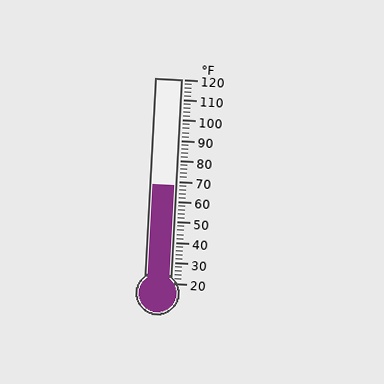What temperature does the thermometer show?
The thermometer shows approximately 68°F.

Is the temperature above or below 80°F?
The temperature is below 80°F.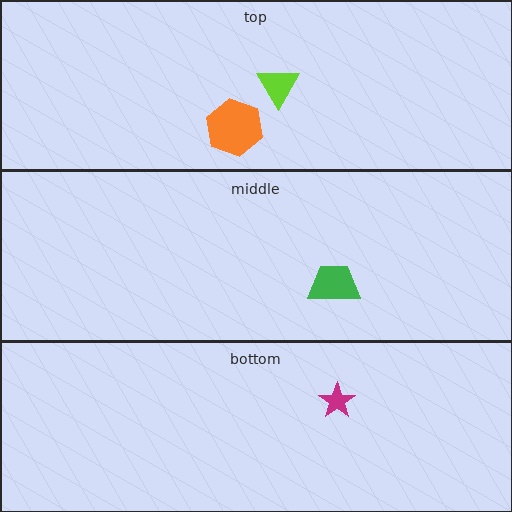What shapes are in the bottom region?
The magenta star.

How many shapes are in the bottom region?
1.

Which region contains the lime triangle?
The top region.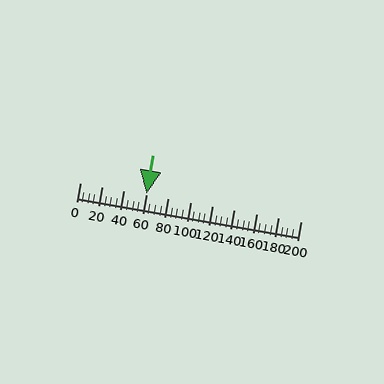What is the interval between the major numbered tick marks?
The major tick marks are spaced 20 units apart.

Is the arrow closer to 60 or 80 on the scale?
The arrow is closer to 60.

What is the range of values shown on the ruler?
The ruler shows values from 0 to 200.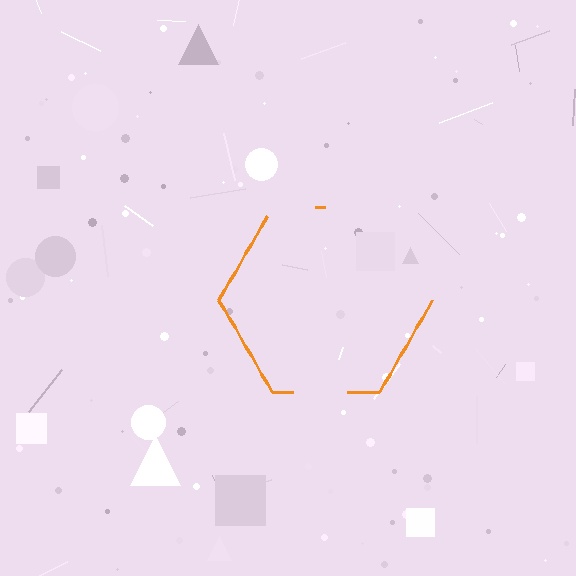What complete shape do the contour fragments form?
The contour fragments form a hexagon.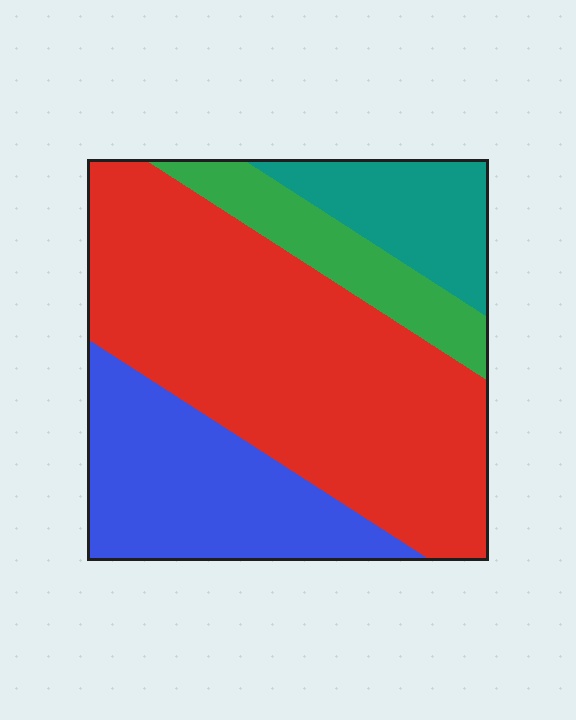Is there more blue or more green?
Blue.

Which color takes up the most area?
Red, at roughly 55%.